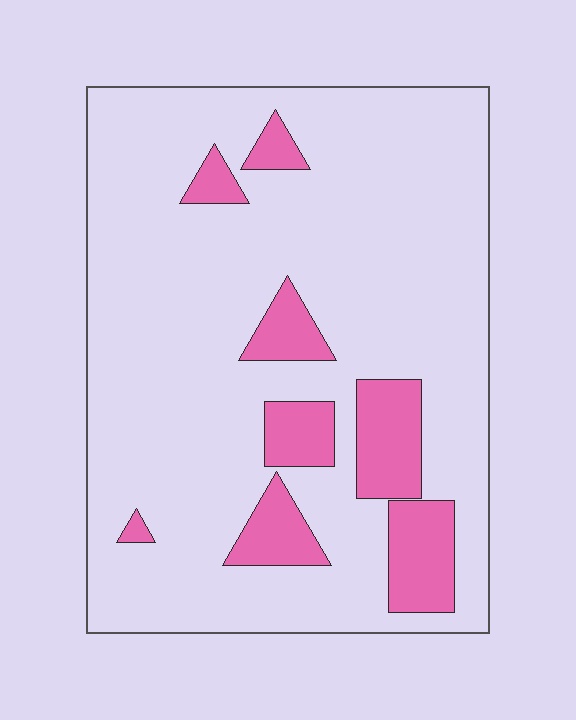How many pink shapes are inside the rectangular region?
8.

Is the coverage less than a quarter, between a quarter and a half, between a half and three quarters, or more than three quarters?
Less than a quarter.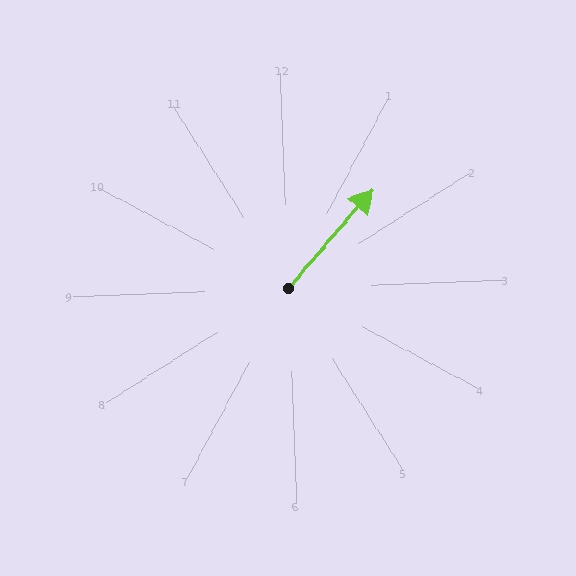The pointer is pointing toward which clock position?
Roughly 1 o'clock.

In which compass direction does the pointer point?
Northeast.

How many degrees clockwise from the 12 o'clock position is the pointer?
Approximately 43 degrees.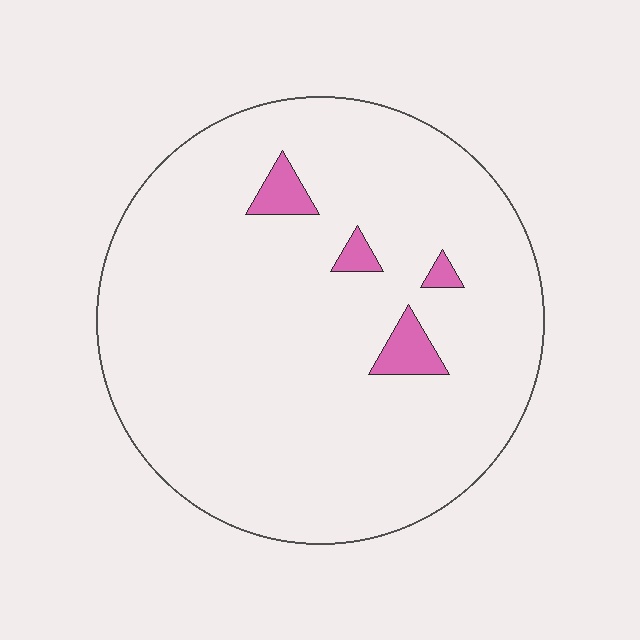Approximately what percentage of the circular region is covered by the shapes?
Approximately 5%.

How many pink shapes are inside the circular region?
4.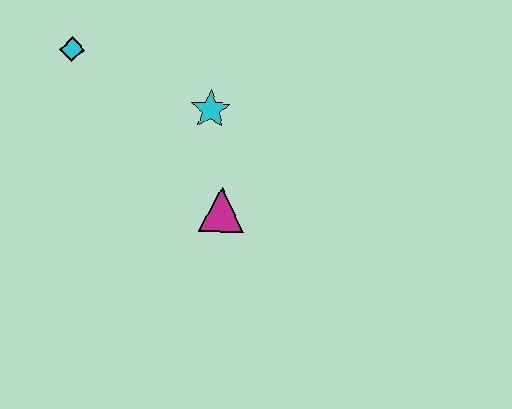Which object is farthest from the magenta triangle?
The cyan diamond is farthest from the magenta triangle.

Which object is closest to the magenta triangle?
The cyan star is closest to the magenta triangle.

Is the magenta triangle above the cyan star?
No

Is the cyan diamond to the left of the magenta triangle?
Yes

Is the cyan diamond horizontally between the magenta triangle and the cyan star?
No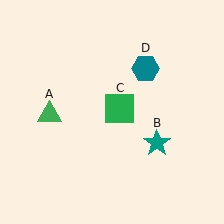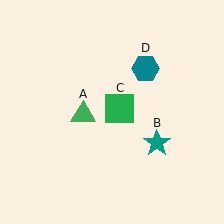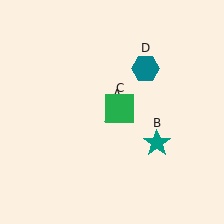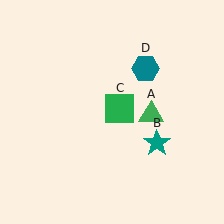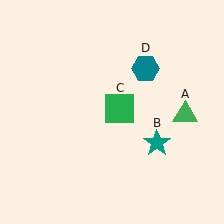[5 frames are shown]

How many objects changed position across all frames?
1 object changed position: green triangle (object A).